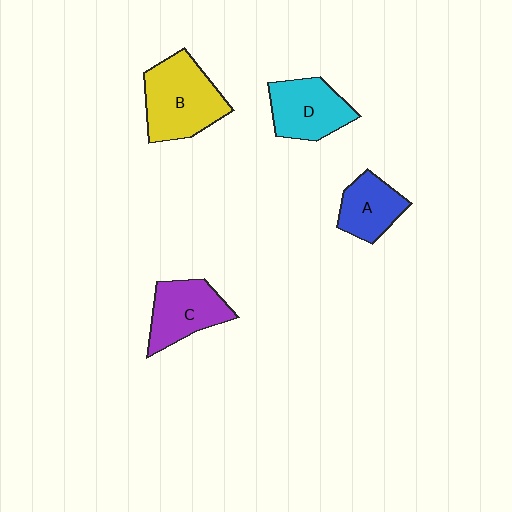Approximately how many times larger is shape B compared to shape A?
Approximately 1.7 times.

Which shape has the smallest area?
Shape A (blue).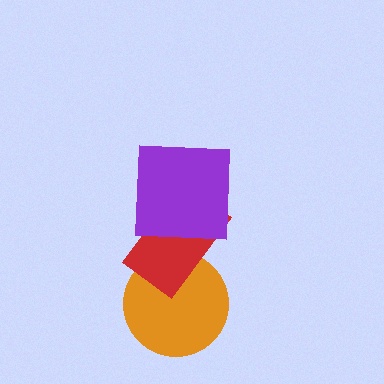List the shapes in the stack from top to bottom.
From top to bottom: the purple square, the red rectangle, the orange circle.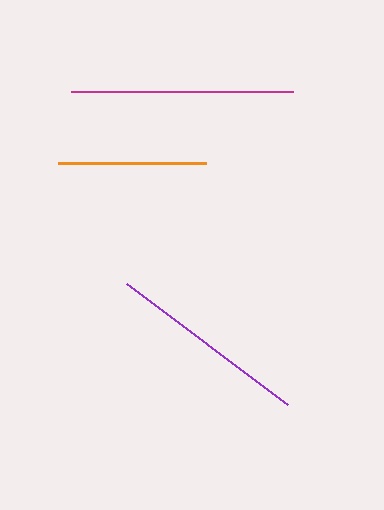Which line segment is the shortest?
The orange line is the shortest at approximately 148 pixels.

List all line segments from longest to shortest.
From longest to shortest: magenta, purple, orange.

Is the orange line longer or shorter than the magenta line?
The magenta line is longer than the orange line.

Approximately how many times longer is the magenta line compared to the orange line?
The magenta line is approximately 1.5 times the length of the orange line.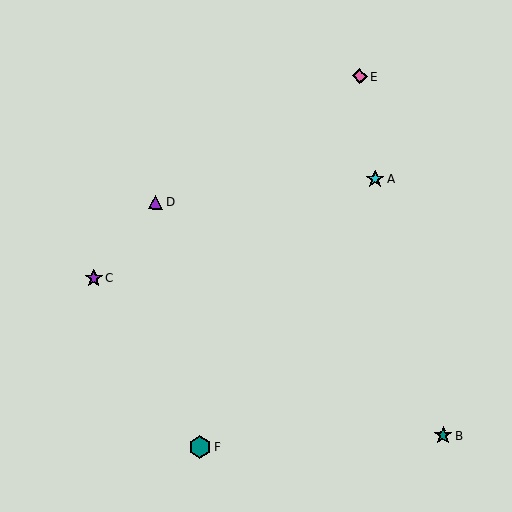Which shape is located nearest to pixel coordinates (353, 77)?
The pink diamond (labeled E) at (360, 76) is nearest to that location.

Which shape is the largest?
The teal hexagon (labeled F) is the largest.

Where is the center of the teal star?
The center of the teal star is at (443, 435).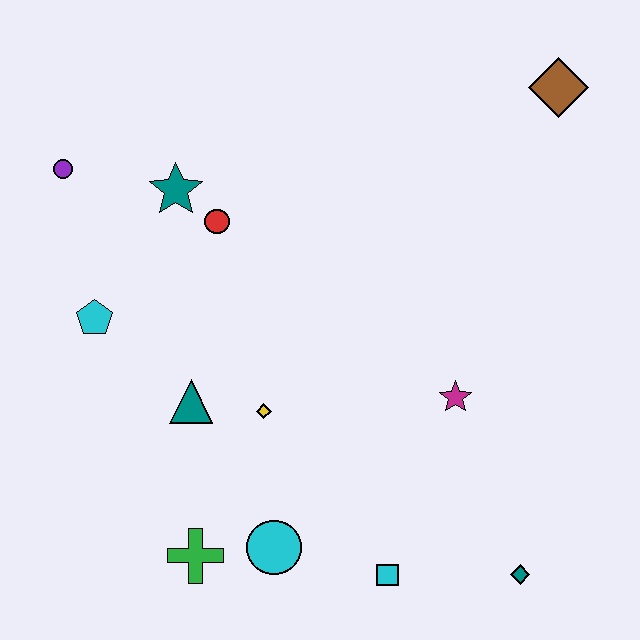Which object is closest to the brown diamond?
The magenta star is closest to the brown diamond.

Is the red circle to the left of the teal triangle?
No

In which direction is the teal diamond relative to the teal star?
The teal diamond is below the teal star.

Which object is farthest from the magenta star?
The purple circle is farthest from the magenta star.